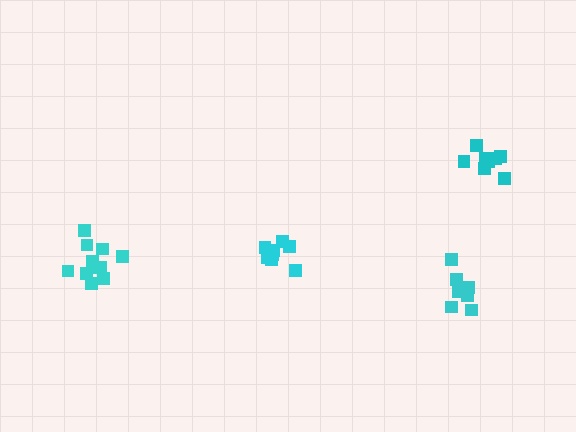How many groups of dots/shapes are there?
There are 4 groups.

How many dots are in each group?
Group 1: 11 dots, Group 2: 8 dots, Group 3: 8 dots, Group 4: 7 dots (34 total).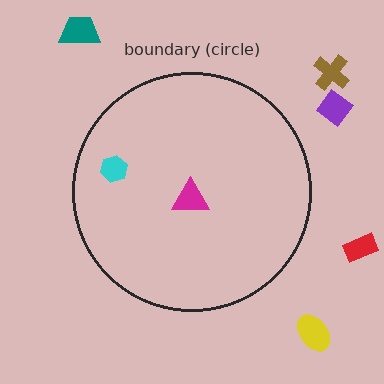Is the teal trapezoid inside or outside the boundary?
Outside.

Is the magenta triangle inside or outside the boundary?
Inside.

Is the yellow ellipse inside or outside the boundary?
Outside.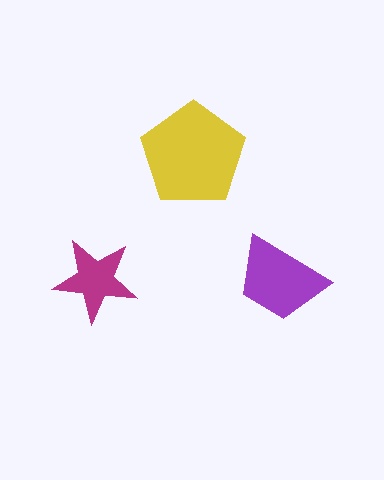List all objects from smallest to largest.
The magenta star, the purple trapezoid, the yellow pentagon.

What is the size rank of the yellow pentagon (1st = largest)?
1st.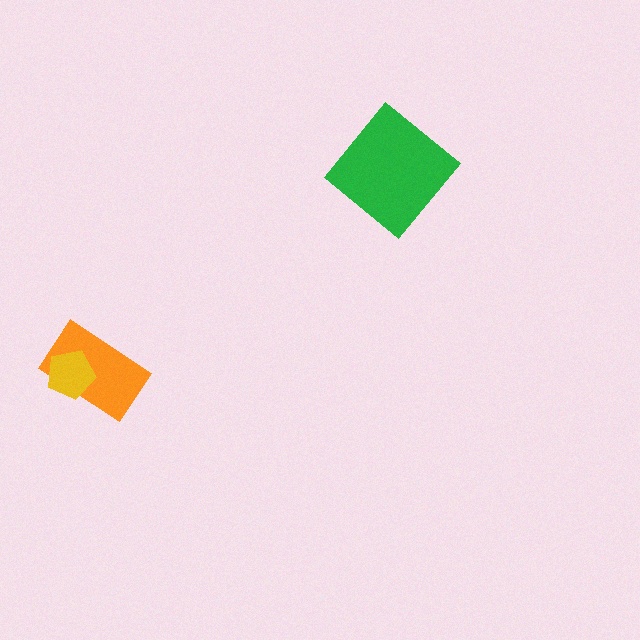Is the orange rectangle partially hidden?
Yes, it is partially covered by another shape.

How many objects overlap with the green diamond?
0 objects overlap with the green diamond.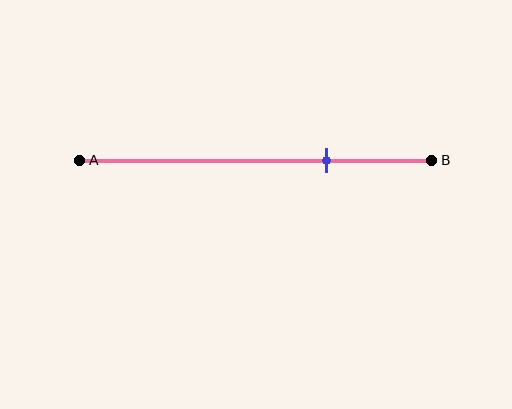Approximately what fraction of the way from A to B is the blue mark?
The blue mark is approximately 70% of the way from A to B.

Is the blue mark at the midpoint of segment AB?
No, the mark is at about 70% from A, not at the 50% midpoint.